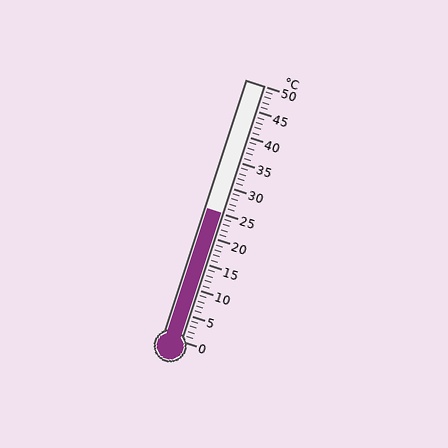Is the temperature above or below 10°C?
The temperature is above 10°C.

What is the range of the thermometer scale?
The thermometer scale ranges from 0°C to 50°C.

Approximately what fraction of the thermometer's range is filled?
The thermometer is filled to approximately 50% of its range.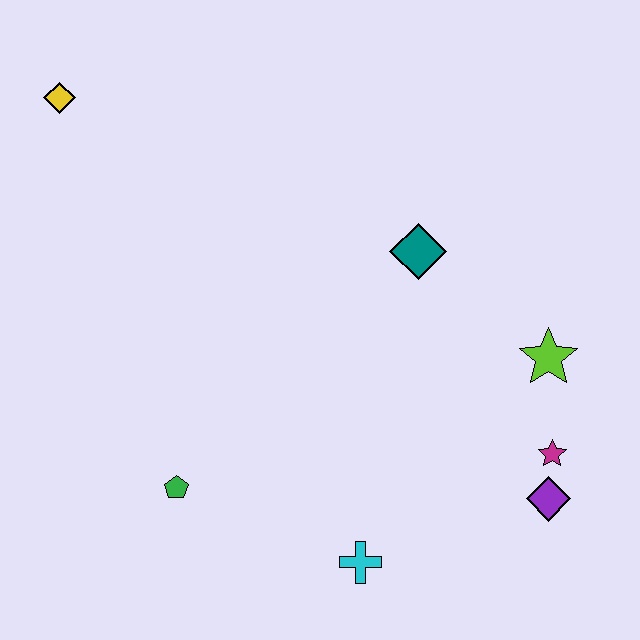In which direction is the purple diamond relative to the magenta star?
The purple diamond is below the magenta star.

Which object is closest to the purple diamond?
The magenta star is closest to the purple diamond.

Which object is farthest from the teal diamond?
The yellow diamond is farthest from the teal diamond.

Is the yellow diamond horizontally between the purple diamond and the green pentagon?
No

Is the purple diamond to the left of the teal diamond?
No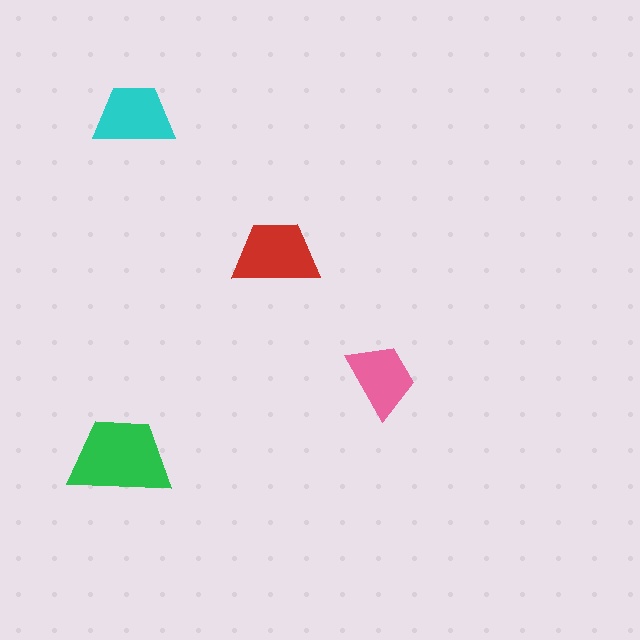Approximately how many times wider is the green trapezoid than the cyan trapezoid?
About 1.5 times wider.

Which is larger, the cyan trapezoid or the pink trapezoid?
The cyan one.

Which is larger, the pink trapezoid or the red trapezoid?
The red one.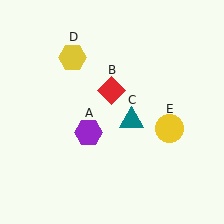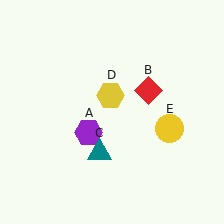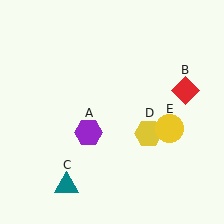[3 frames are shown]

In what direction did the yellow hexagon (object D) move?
The yellow hexagon (object D) moved down and to the right.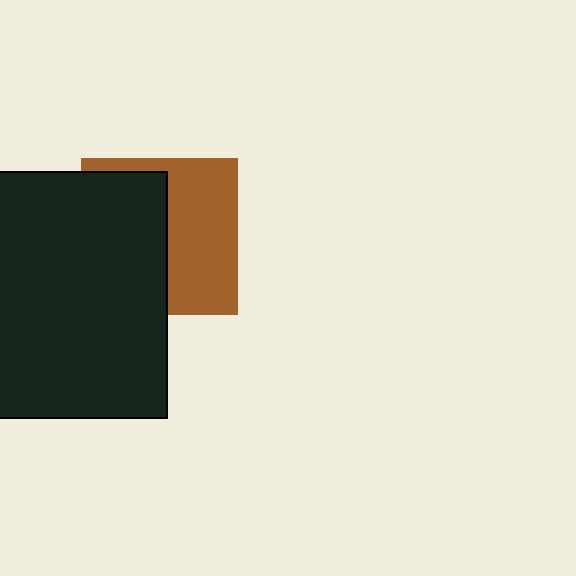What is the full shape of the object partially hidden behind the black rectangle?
The partially hidden object is a brown square.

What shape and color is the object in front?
The object in front is a black rectangle.